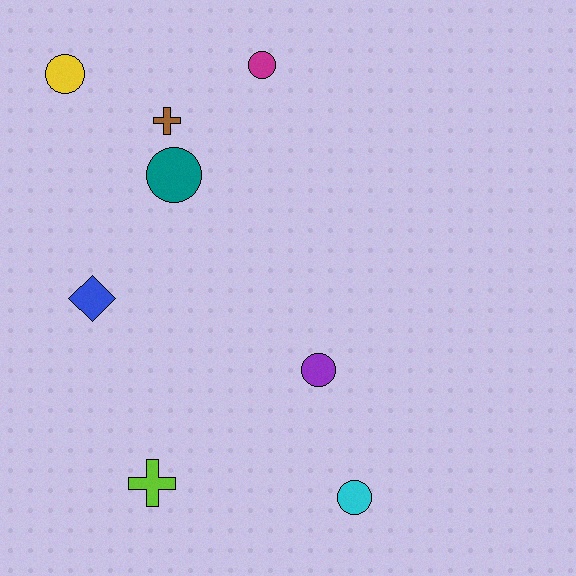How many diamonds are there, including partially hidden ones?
There is 1 diamond.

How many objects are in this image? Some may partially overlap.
There are 8 objects.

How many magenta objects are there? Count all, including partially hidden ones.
There is 1 magenta object.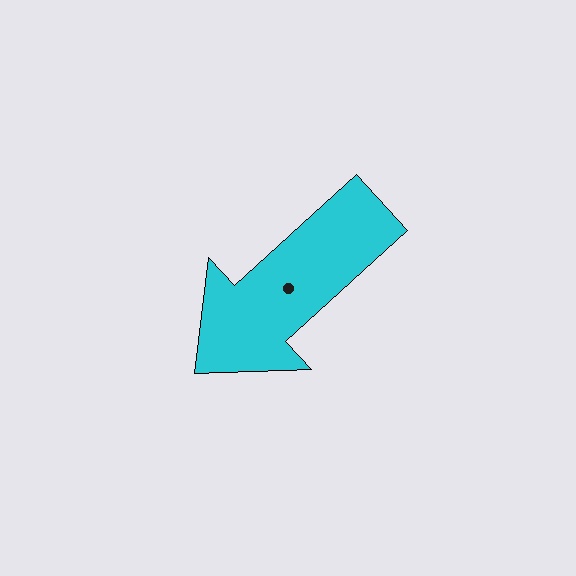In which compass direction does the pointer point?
Southwest.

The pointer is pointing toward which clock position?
Roughly 8 o'clock.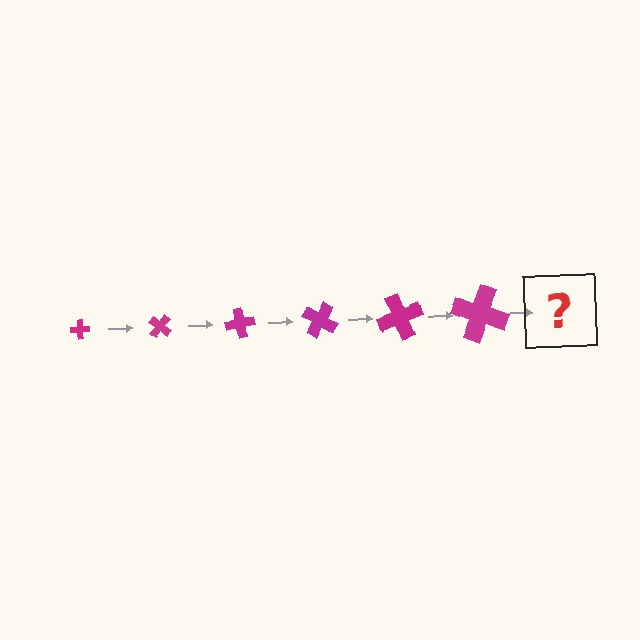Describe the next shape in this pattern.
It should be a cross, larger than the previous one and rotated 240 degrees from the start.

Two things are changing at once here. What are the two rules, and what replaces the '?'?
The two rules are that the cross grows larger each step and it rotates 40 degrees each step. The '?' should be a cross, larger than the previous one and rotated 240 degrees from the start.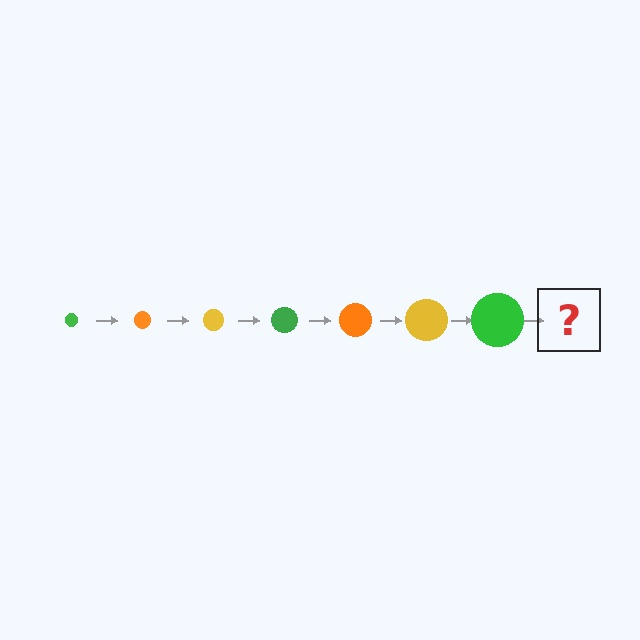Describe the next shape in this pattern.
It should be an orange circle, larger than the previous one.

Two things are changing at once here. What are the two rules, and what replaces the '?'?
The two rules are that the circle grows larger each step and the color cycles through green, orange, and yellow. The '?' should be an orange circle, larger than the previous one.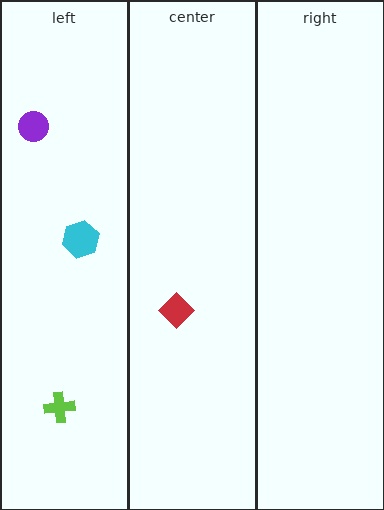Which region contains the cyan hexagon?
The left region.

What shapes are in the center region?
The red diamond.